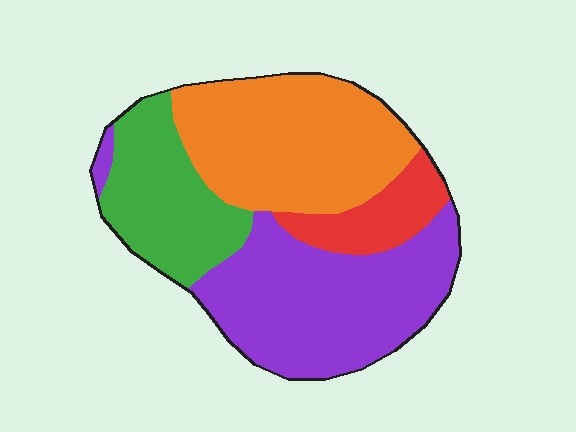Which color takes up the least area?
Red, at roughly 10%.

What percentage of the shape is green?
Green covers around 20% of the shape.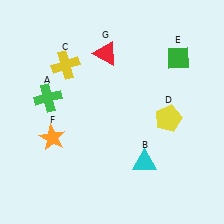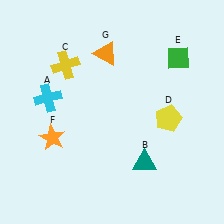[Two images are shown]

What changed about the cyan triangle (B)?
In Image 1, B is cyan. In Image 2, it changed to teal.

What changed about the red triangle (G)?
In Image 1, G is red. In Image 2, it changed to orange.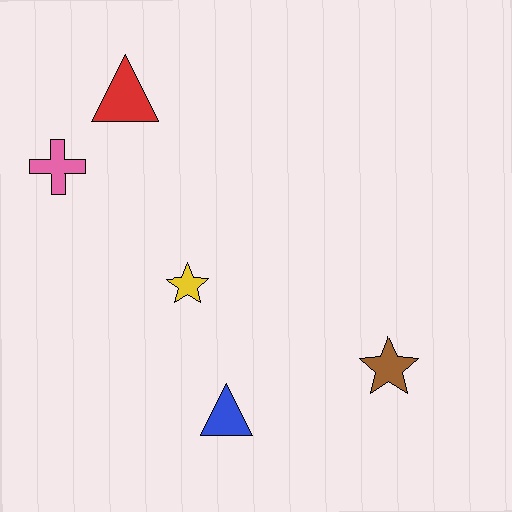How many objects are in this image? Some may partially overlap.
There are 5 objects.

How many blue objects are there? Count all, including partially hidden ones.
There is 1 blue object.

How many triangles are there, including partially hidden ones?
There are 2 triangles.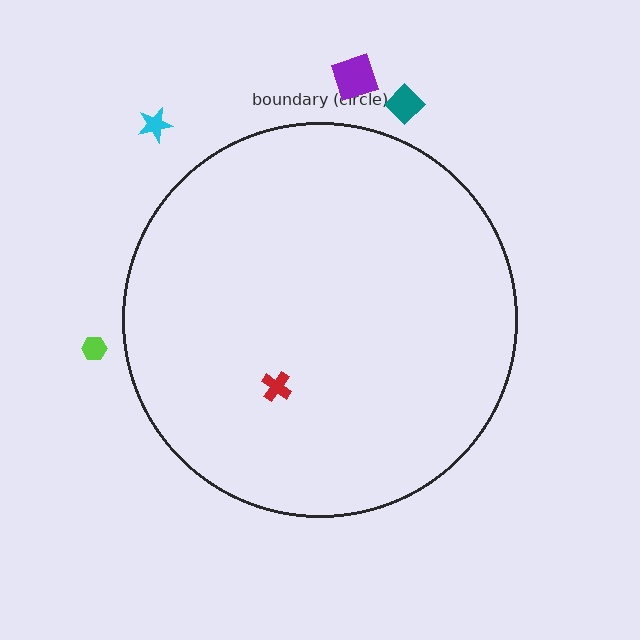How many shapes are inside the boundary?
1 inside, 4 outside.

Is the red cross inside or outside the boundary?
Inside.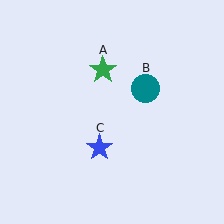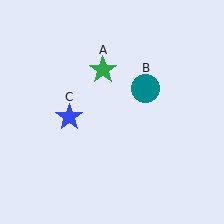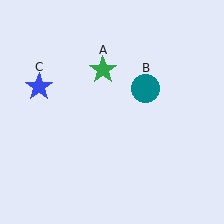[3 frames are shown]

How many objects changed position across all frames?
1 object changed position: blue star (object C).